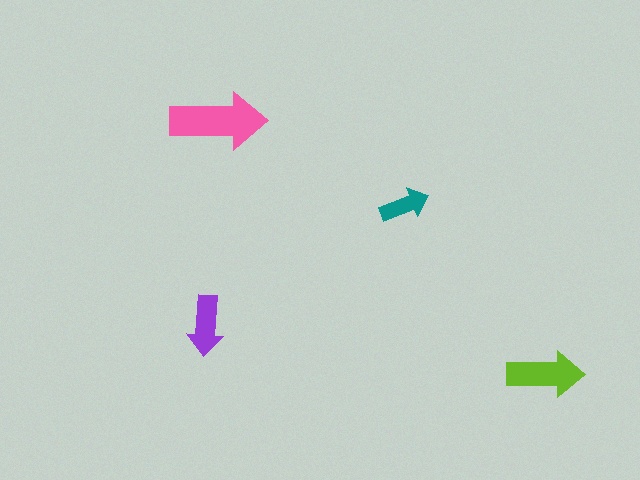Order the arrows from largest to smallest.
the pink one, the lime one, the purple one, the teal one.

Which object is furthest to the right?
The lime arrow is rightmost.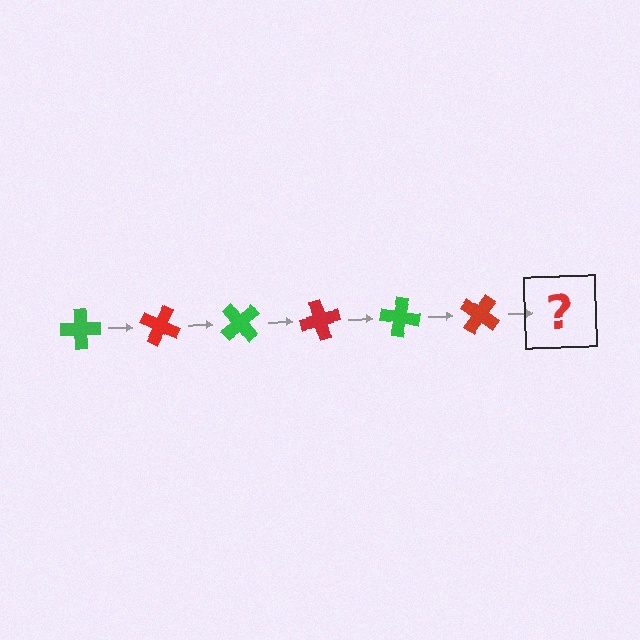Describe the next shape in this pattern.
It should be a green cross, rotated 150 degrees from the start.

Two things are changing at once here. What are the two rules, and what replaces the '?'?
The two rules are that it rotates 25 degrees each step and the color cycles through green and red. The '?' should be a green cross, rotated 150 degrees from the start.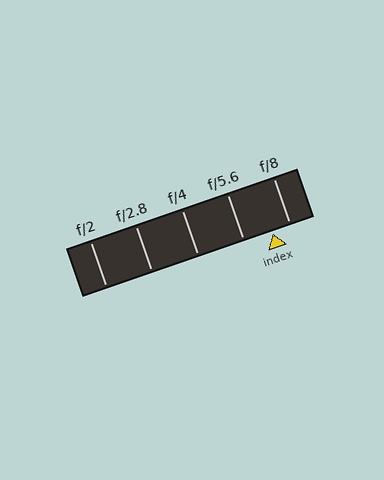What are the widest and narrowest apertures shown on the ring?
The widest aperture shown is f/2 and the narrowest is f/8.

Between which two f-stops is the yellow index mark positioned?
The index mark is between f/5.6 and f/8.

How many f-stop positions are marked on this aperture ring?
There are 5 f-stop positions marked.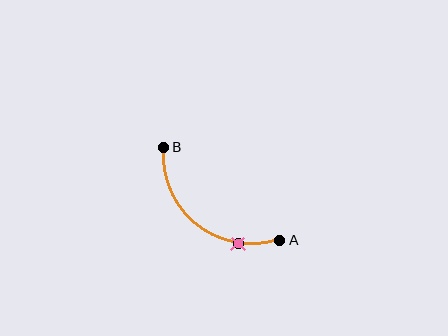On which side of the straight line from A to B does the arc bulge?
The arc bulges below and to the left of the straight line connecting A and B.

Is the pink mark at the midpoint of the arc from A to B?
No. The pink mark lies on the arc but is closer to endpoint A. The arc midpoint would be at the point on the curve equidistant along the arc from both A and B.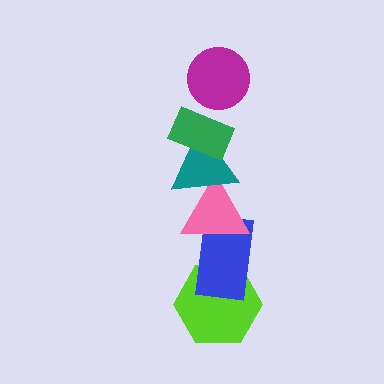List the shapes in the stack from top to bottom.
From top to bottom: the magenta circle, the green rectangle, the teal triangle, the pink triangle, the blue rectangle, the lime hexagon.